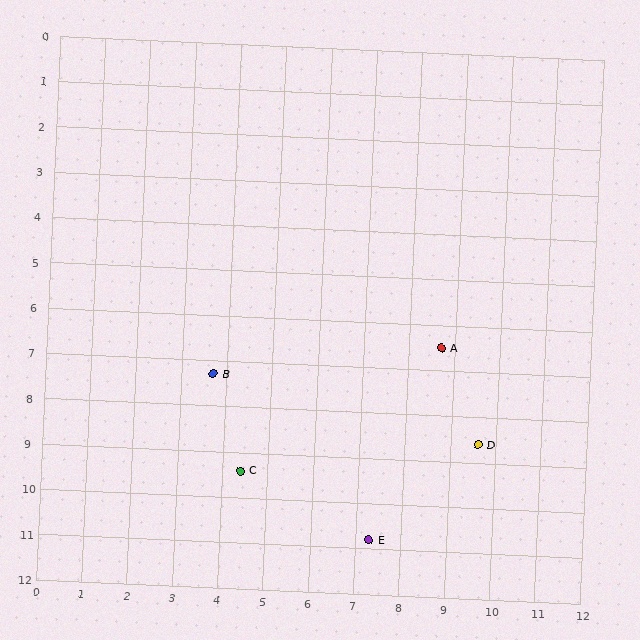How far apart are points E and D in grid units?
Points E and D are about 3.2 grid units apart.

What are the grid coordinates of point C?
Point C is at approximately (4.4, 9.4).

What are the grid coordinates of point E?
Point E is at approximately (7.3, 10.8).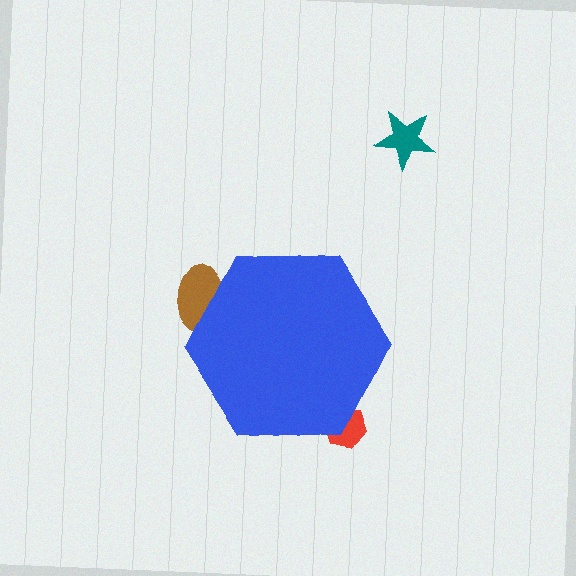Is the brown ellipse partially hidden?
Yes, the brown ellipse is partially hidden behind the blue hexagon.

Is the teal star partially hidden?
No, the teal star is fully visible.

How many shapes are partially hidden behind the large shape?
2 shapes are partially hidden.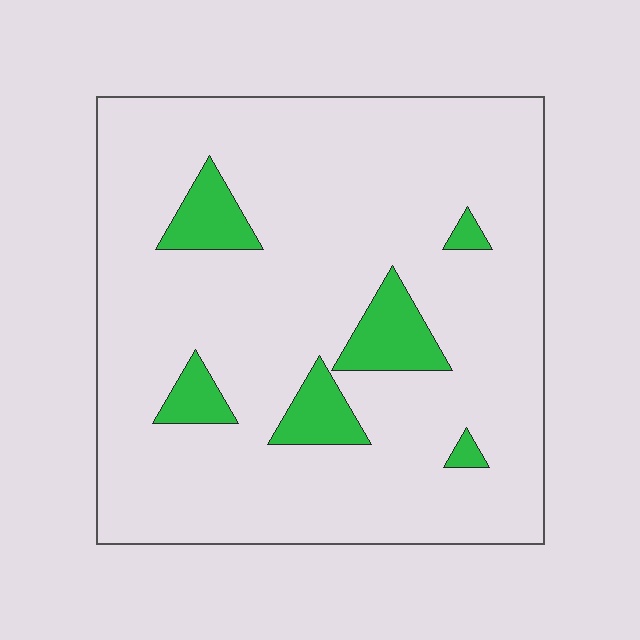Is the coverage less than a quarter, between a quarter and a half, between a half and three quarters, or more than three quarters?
Less than a quarter.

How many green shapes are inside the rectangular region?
6.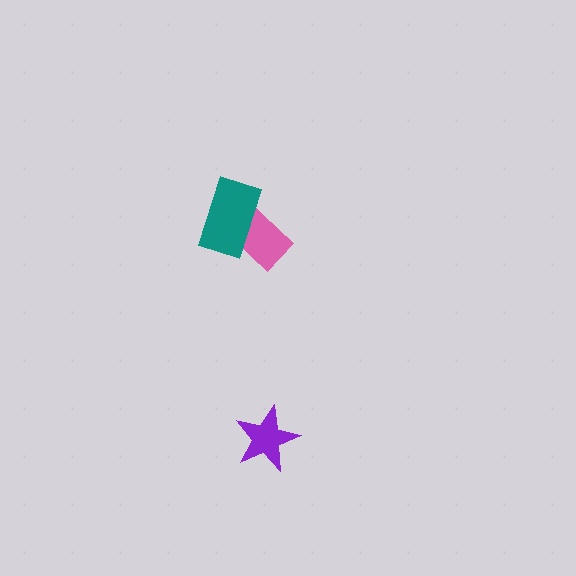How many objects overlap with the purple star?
0 objects overlap with the purple star.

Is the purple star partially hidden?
No, no other shape covers it.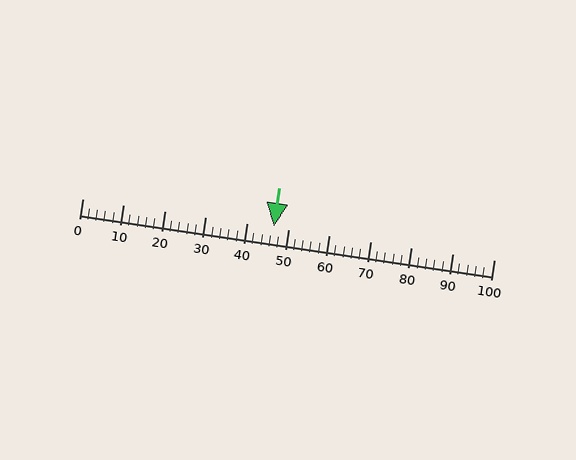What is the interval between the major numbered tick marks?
The major tick marks are spaced 10 units apart.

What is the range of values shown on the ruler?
The ruler shows values from 0 to 100.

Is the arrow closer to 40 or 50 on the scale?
The arrow is closer to 50.